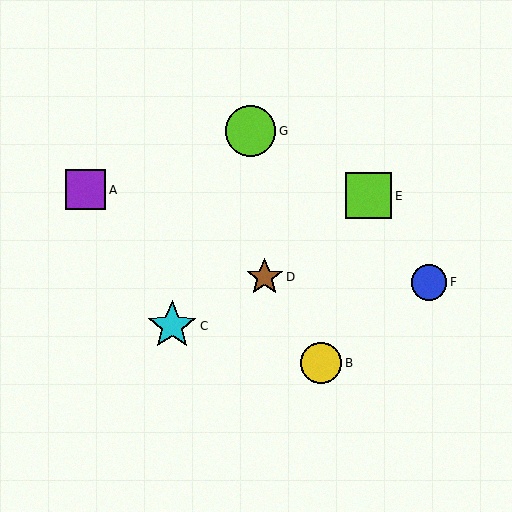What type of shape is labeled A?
Shape A is a purple square.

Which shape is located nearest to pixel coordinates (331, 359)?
The yellow circle (labeled B) at (321, 363) is nearest to that location.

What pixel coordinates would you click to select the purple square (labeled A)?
Click at (86, 190) to select the purple square A.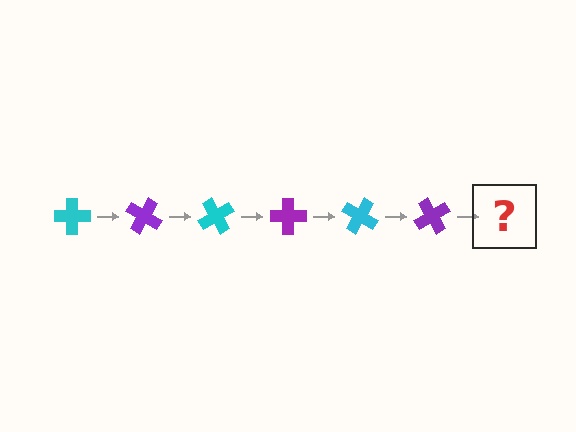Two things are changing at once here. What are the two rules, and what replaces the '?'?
The two rules are that it rotates 30 degrees each step and the color cycles through cyan and purple. The '?' should be a cyan cross, rotated 180 degrees from the start.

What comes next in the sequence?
The next element should be a cyan cross, rotated 180 degrees from the start.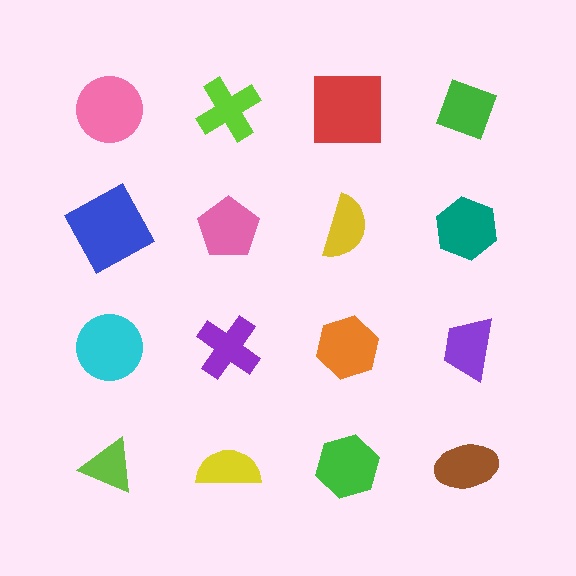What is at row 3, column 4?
A purple trapezoid.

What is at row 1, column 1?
A pink circle.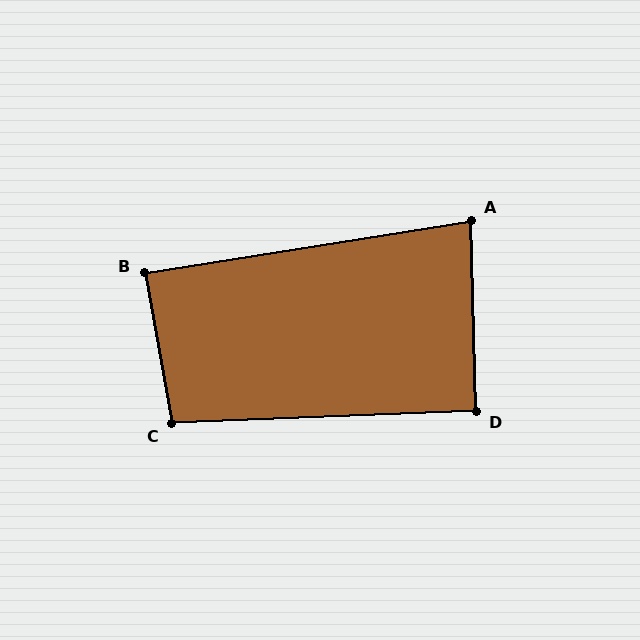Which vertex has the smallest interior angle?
A, at approximately 82 degrees.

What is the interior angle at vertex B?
Approximately 89 degrees (approximately right).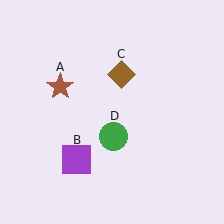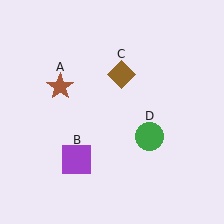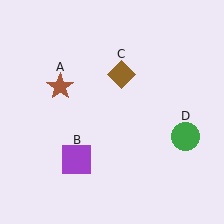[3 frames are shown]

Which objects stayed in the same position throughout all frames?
Brown star (object A) and purple square (object B) and brown diamond (object C) remained stationary.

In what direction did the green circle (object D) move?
The green circle (object D) moved right.